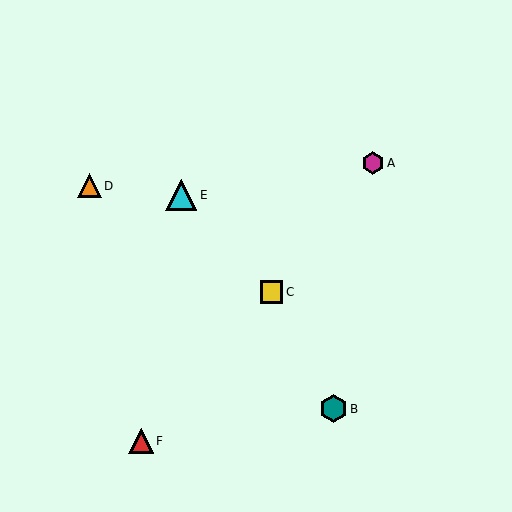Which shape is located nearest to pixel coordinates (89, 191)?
The orange triangle (labeled D) at (89, 186) is nearest to that location.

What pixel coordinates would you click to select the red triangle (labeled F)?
Click at (141, 441) to select the red triangle F.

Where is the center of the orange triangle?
The center of the orange triangle is at (89, 186).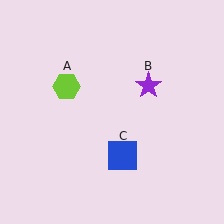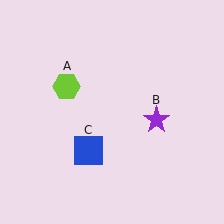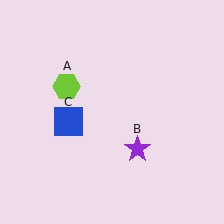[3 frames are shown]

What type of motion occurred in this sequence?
The purple star (object B), blue square (object C) rotated clockwise around the center of the scene.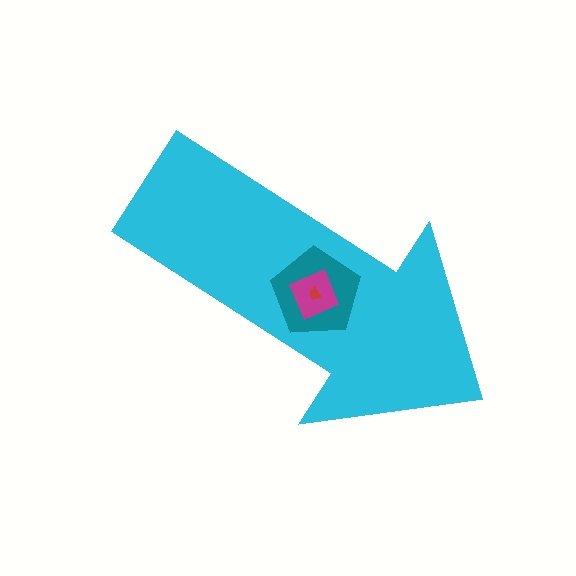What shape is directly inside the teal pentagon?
The magenta diamond.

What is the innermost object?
The red trapezoid.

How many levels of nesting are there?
4.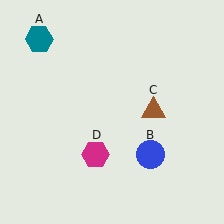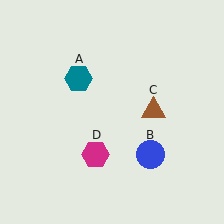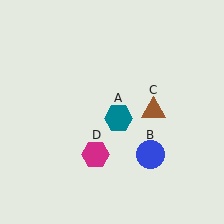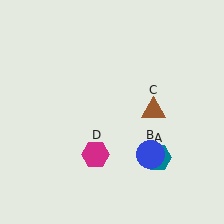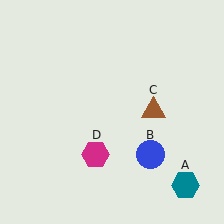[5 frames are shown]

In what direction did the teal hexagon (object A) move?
The teal hexagon (object A) moved down and to the right.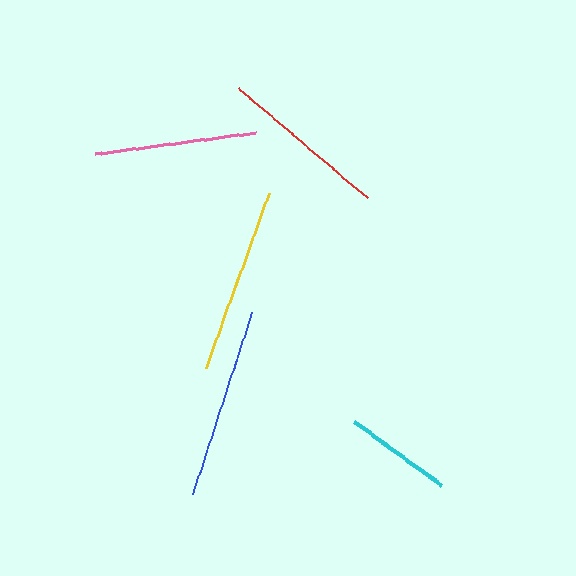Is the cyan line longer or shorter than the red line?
The red line is longer than the cyan line.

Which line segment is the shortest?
The cyan line is the shortest at approximately 107 pixels.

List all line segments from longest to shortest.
From longest to shortest: blue, yellow, red, pink, cyan.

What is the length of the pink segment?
The pink segment is approximately 162 pixels long.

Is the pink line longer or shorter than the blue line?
The blue line is longer than the pink line.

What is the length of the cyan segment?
The cyan segment is approximately 107 pixels long.